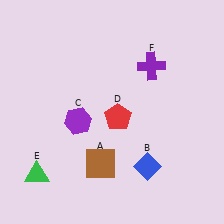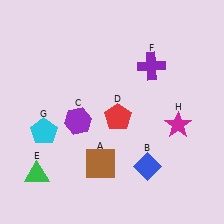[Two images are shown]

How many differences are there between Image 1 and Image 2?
There are 2 differences between the two images.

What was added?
A cyan pentagon (G), a magenta star (H) were added in Image 2.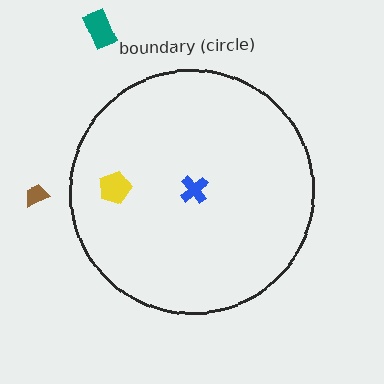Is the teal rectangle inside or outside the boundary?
Outside.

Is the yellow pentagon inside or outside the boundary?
Inside.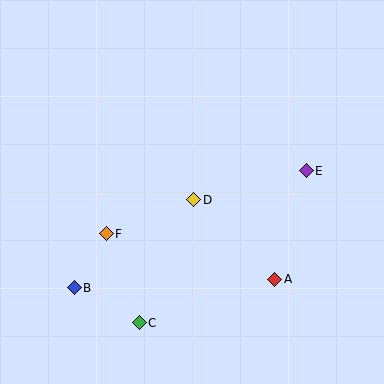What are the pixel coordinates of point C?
Point C is at (139, 323).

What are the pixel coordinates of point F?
Point F is at (106, 234).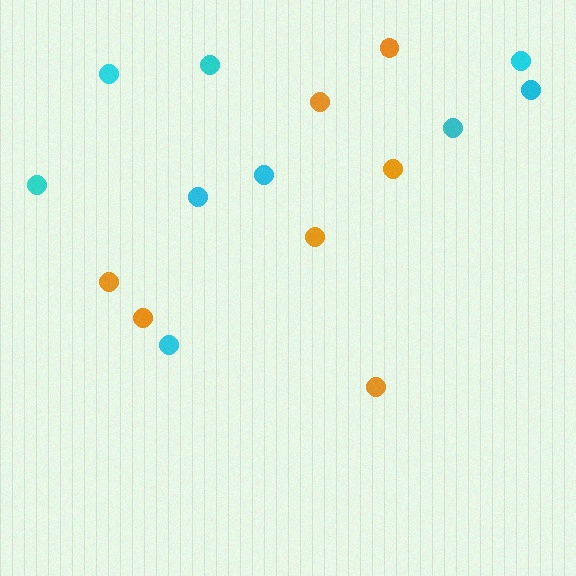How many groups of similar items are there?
There are 2 groups: one group of cyan circles (9) and one group of orange circles (7).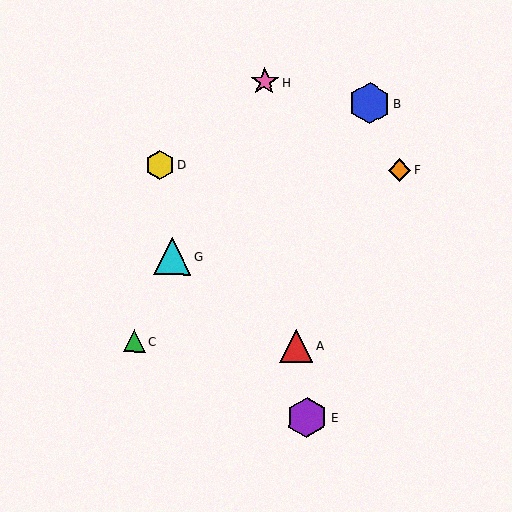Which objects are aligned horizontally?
Objects D, F are aligned horizontally.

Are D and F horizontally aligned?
Yes, both are at y≈165.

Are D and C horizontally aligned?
No, D is at y≈165 and C is at y≈341.